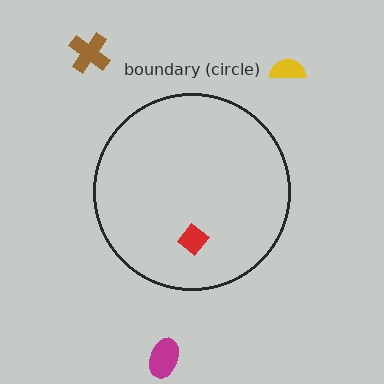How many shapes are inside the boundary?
1 inside, 3 outside.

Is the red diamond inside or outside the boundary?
Inside.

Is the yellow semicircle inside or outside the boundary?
Outside.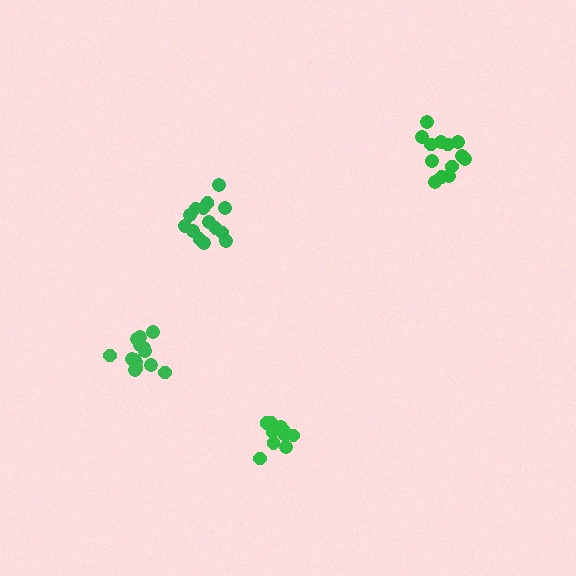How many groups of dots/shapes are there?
There are 4 groups.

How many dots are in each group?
Group 1: 12 dots, Group 2: 13 dots, Group 3: 14 dots, Group 4: 15 dots (54 total).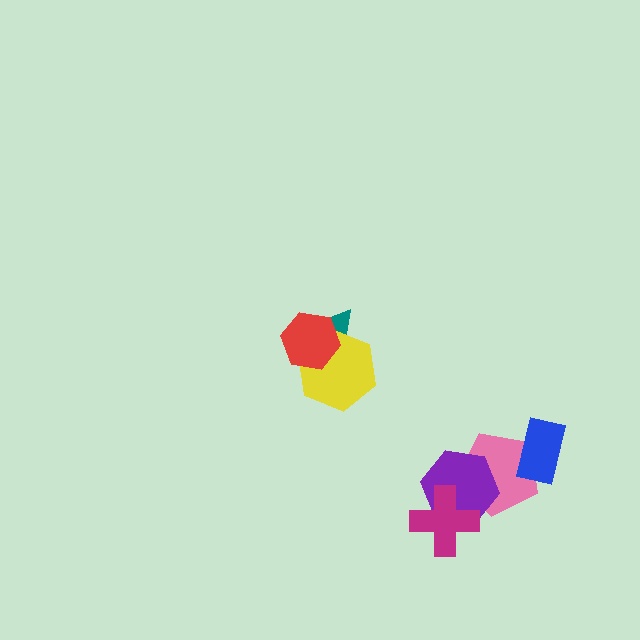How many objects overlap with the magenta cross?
1 object overlaps with the magenta cross.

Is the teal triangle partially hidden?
Yes, it is partially covered by another shape.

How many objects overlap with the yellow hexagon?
2 objects overlap with the yellow hexagon.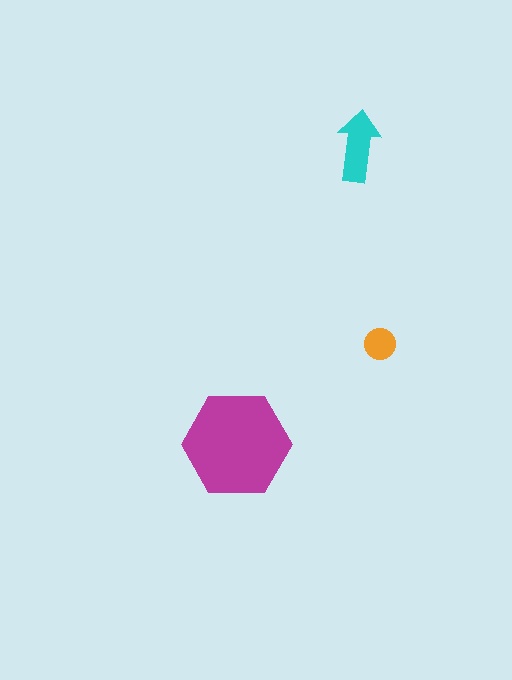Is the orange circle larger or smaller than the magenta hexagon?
Smaller.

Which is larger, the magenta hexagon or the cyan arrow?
The magenta hexagon.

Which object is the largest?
The magenta hexagon.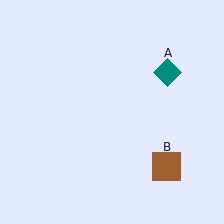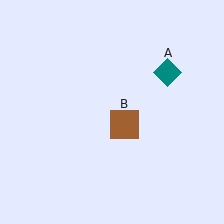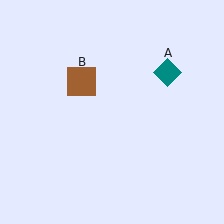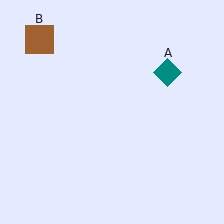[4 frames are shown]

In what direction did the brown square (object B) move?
The brown square (object B) moved up and to the left.